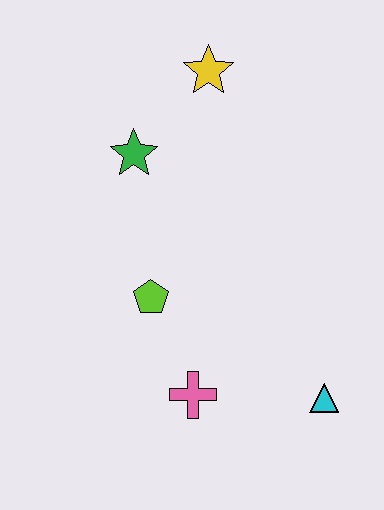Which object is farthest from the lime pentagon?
The yellow star is farthest from the lime pentagon.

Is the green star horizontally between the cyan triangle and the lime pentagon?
No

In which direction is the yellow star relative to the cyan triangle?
The yellow star is above the cyan triangle.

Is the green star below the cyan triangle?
No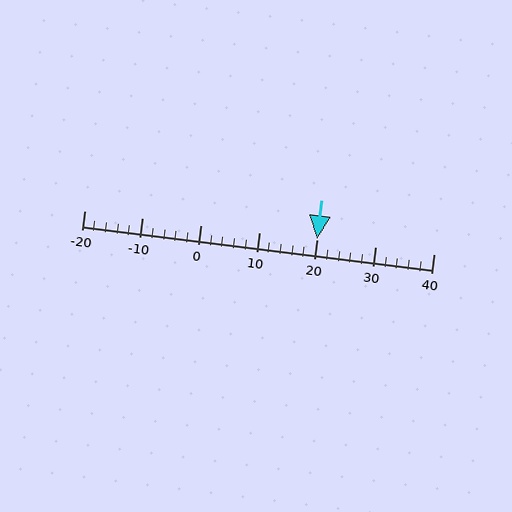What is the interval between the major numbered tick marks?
The major tick marks are spaced 10 units apart.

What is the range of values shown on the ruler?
The ruler shows values from -20 to 40.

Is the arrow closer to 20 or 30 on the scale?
The arrow is closer to 20.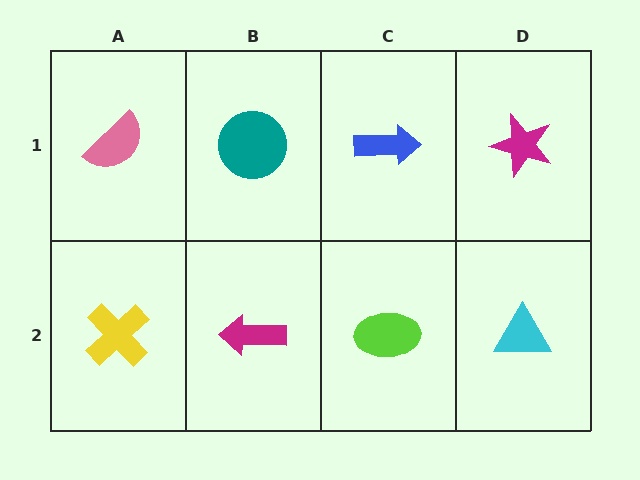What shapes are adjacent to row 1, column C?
A lime ellipse (row 2, column C), a teal circle (row 1, column B), a magenta star (row 1, column D).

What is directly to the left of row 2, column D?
A lime ellipse.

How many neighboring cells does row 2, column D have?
2.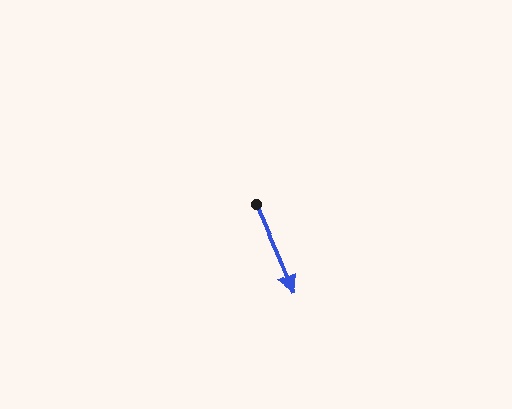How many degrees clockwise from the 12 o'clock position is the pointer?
Approximately 156 degrees.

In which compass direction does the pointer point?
Southeast.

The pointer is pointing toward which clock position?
Roughly 5 o'clock.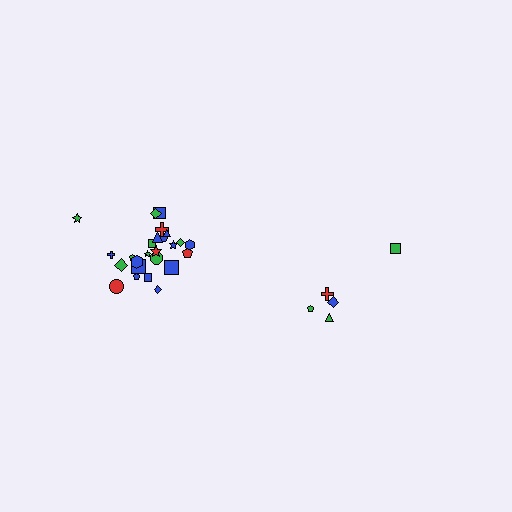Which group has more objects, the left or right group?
The left group.